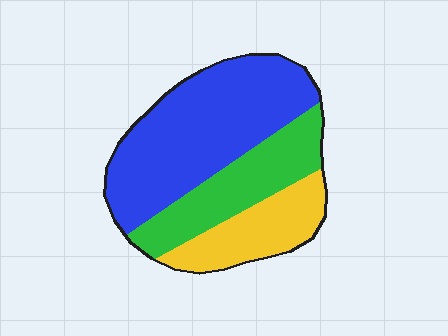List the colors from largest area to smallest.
From largest to smallest: blue, green, yellow.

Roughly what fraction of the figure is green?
Green takes up about one quarter (1/4) of the figure.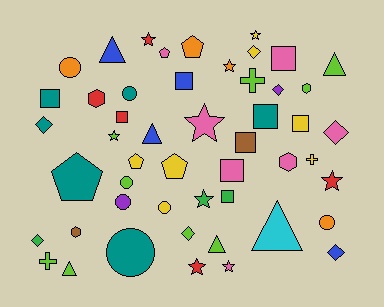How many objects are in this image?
There are 50 objects.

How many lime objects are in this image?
There are 9 lime objects.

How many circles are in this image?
There are 7 circles.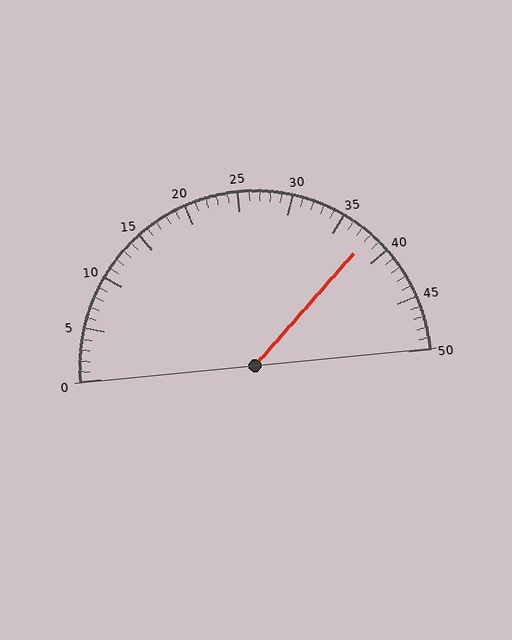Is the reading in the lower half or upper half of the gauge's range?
The reading is in the upper half of the range (0 to 50).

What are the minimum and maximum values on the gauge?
The gauge ranges from 0 to 50.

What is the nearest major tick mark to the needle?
The nearest major tick mark is 40.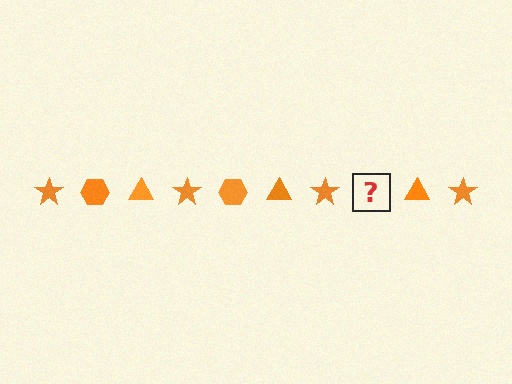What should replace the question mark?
The question mark should be replaced with an orange hexagon.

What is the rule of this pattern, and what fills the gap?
The rule is that the pattern cycles through star, hexagon, triangle shapes in orange. The gap should be filled with an orange hexagon.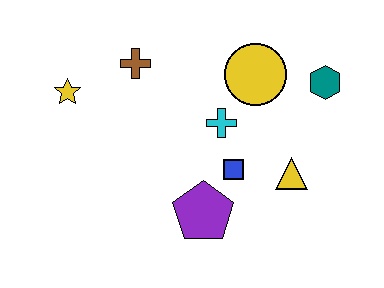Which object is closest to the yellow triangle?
The blue square is closest to the yellow triangle.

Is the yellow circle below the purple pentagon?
No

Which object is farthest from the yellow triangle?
The yellow star is farthest from the yellow triangle.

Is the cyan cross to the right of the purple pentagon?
Yes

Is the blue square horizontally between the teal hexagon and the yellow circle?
No